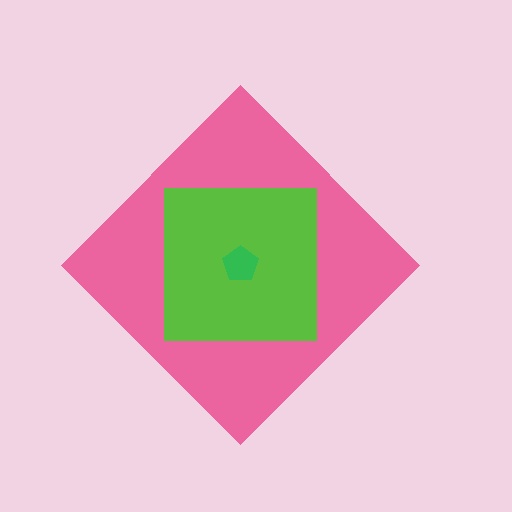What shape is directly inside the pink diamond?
The lime square.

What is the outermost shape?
The pink diamond.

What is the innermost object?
The green pentagon.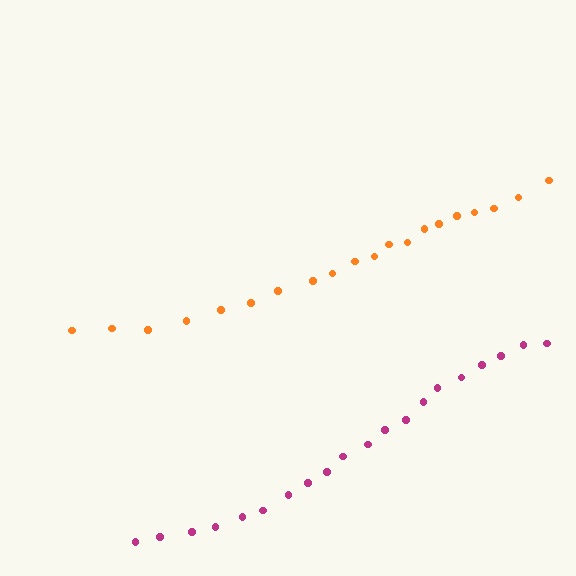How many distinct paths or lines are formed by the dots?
There are 2 distinct paths.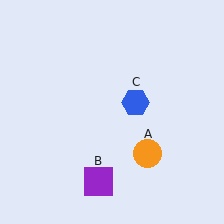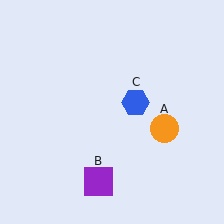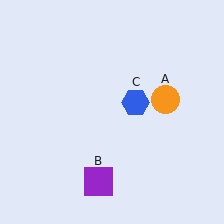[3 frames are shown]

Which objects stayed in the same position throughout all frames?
Purple square (object B) and blue hexagon (object C) remained stationary.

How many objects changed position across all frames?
1 object changed position: orange circle (object A).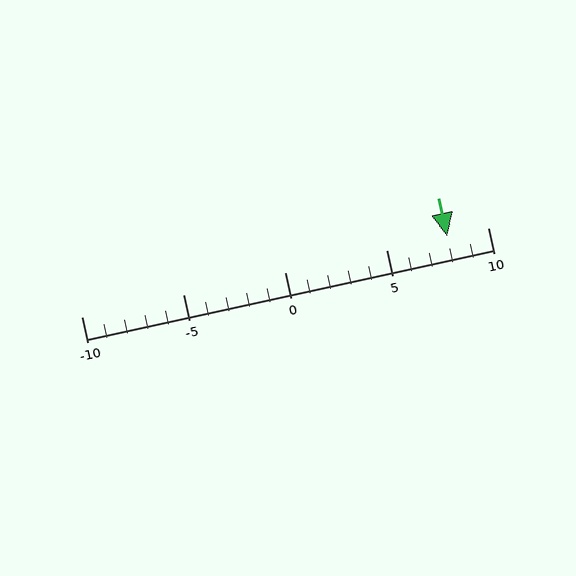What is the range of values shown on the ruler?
The ruler shows values from -10 to 10.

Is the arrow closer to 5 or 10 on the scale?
The arrow is closer to 10.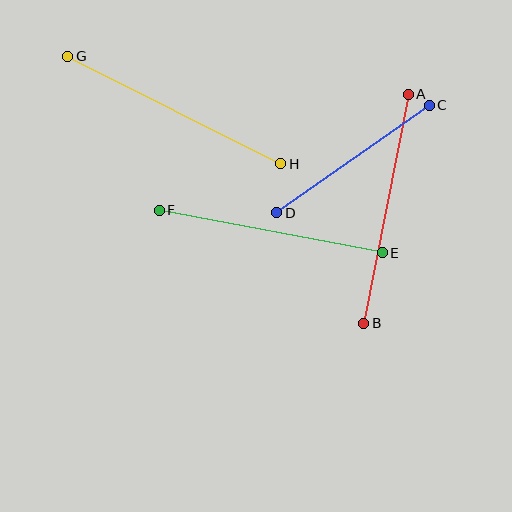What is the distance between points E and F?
The distance is approximately 227 pixels.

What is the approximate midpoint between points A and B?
The midpoint is at approximately (386, 209) pixels.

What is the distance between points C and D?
The distance is approximately 187 pixels.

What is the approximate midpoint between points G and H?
The midpoint is at approximately (174, 110) pixels.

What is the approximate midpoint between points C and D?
The midpoint is at approximately (353, 159) pixels.